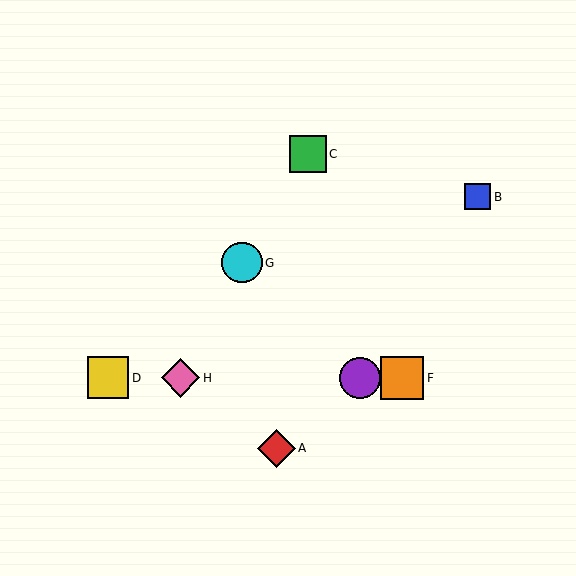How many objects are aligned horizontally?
4 objects (D, E, F, H) are aligned horizontally.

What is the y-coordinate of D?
Object D is at y≈378.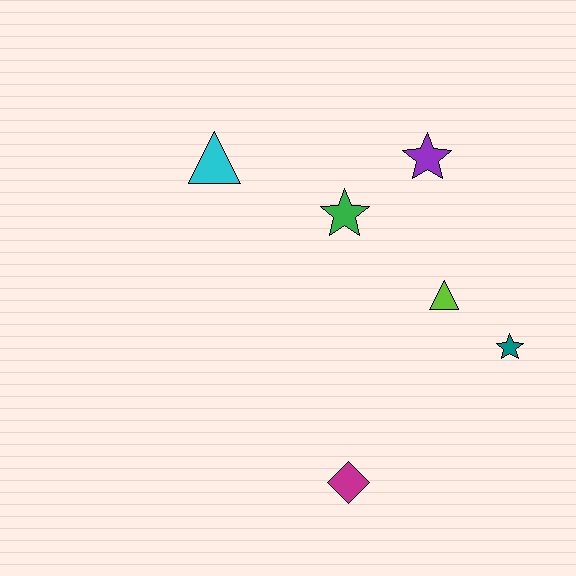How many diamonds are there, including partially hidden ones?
There is 1 diamond.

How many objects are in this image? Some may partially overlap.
There are 6 objects.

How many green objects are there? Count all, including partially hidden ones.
There is 1 green object.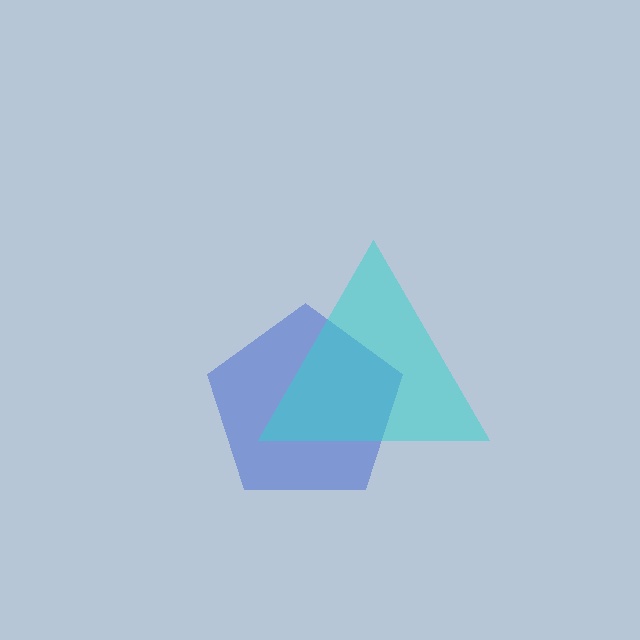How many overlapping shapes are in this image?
There are 2 overlapping shapes in the image.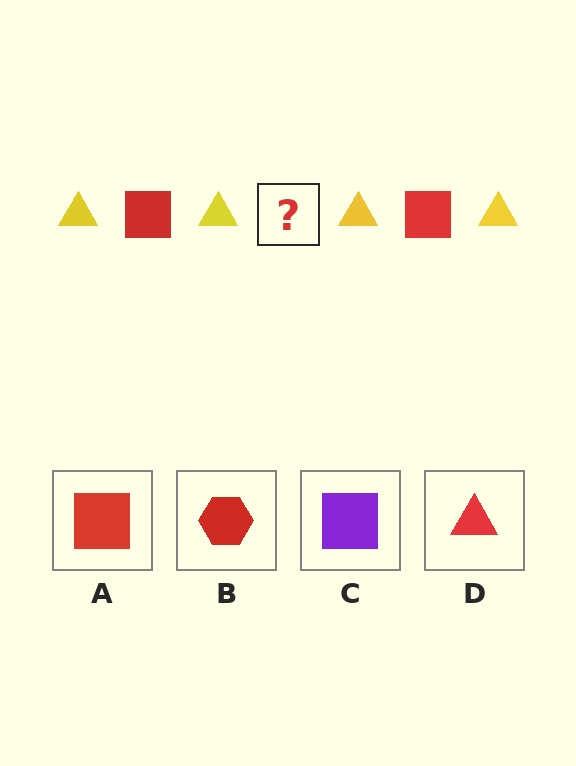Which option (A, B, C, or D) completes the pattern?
A.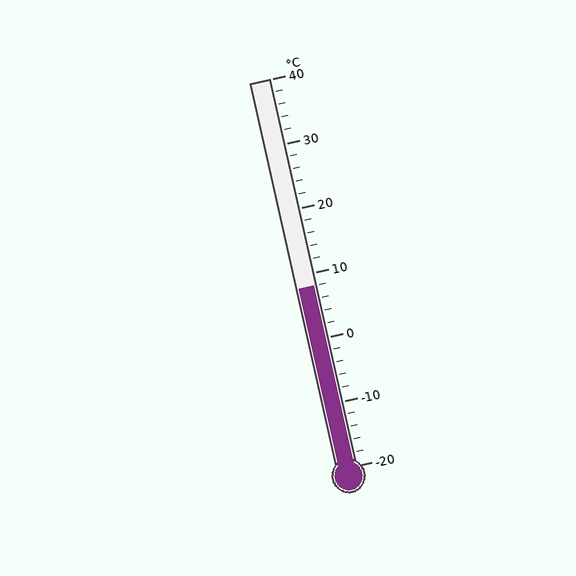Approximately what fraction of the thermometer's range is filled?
The thermometer is filled to approximately 45% of its range.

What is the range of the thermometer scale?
The thermometer scale ranges from -20°C to 40°C.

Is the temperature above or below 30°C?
The temperature is below 30°C.